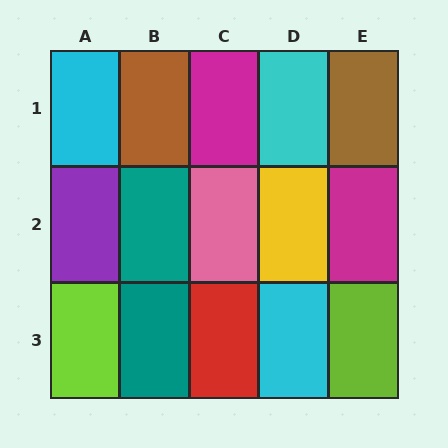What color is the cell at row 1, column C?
Magenta.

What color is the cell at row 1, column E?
Brown.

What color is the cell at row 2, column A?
Purple.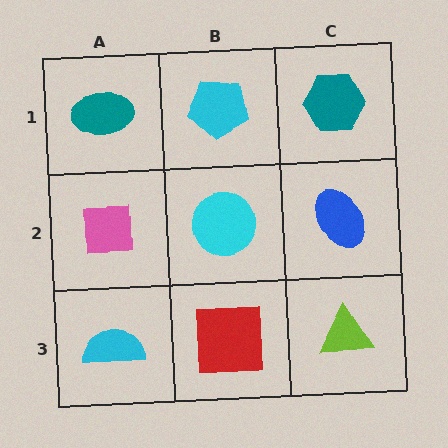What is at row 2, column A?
A pink square.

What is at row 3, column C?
A lime triangle.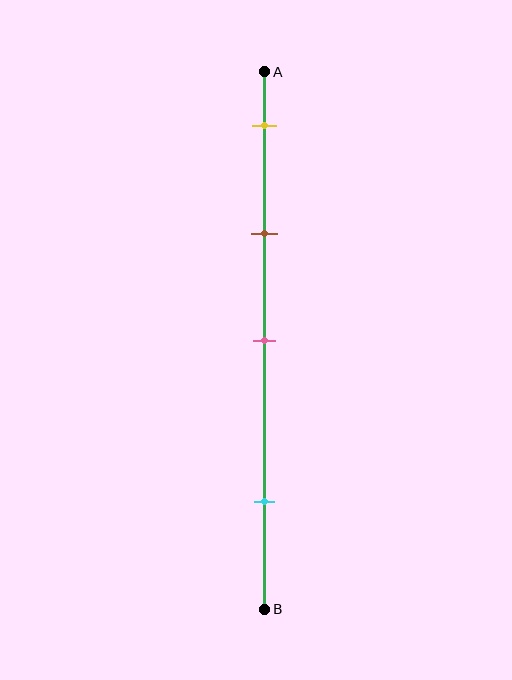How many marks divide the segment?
There are 4 marks dividing the segment.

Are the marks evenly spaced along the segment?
No, the marks are not evenly spaced.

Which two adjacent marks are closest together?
The yellow and brown marks are the closest adjacent pair.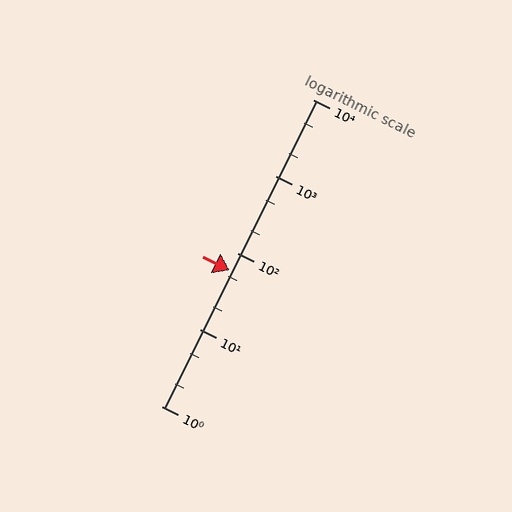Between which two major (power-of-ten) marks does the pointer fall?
The pointer is between 10 and 100.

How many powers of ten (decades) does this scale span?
The scale spans 4 decades, from 1 to 10000.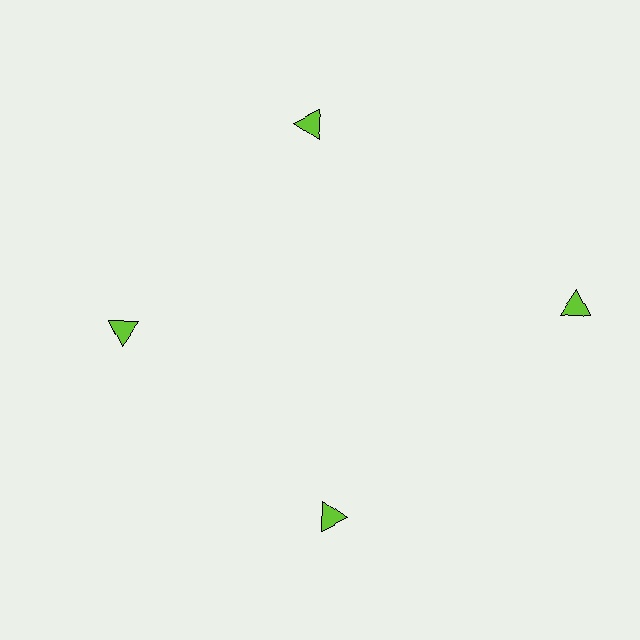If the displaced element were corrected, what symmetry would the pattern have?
It would have 4-fold rotational symmetry — the pattern would map onto itself every 90 degrees.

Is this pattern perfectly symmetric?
No. The 4 lime triangles are arranged in a ring, but one element near the 3 o'clock position is pushed outward from the center, breaking the 4-fold rotational symmetry.